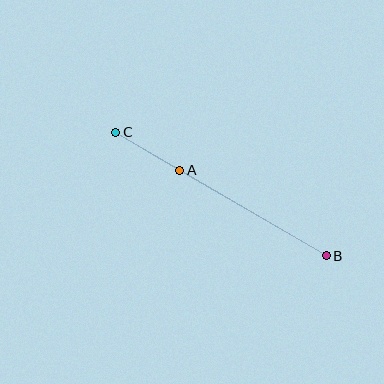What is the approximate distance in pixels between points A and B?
The distance between A and B is approximately 170 pixels.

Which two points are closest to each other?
Points A and C are closest to each other.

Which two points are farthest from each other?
Points B and C are farthest from each other.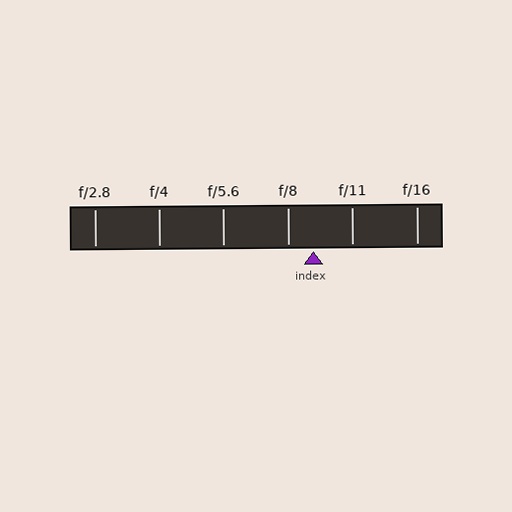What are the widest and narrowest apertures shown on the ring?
The widest aperture shown is f/2.8 and the narrowest is f/16.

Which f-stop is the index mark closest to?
The index mark is closest to f/8.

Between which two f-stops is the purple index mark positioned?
The index mark is between f/8 and f/11.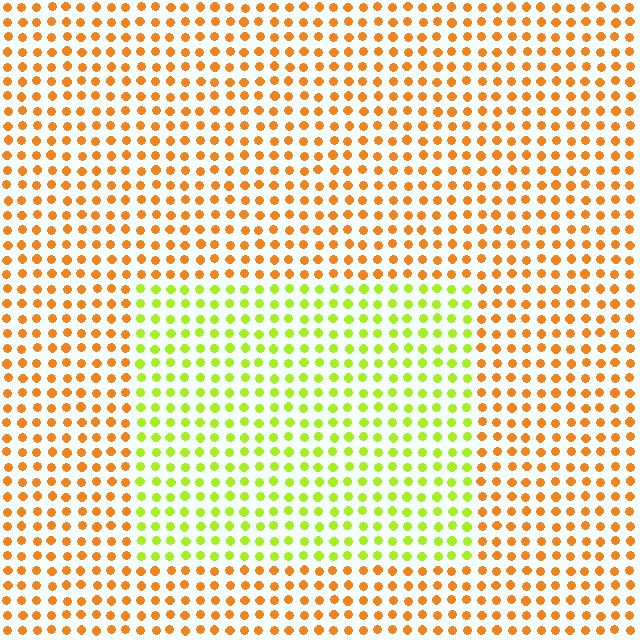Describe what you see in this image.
The image is filled with small orange elements in a uniform arrangement. A rectangle-shaped region is visible where the elements are tinted to a slightly different hue, forming a subtle color boundary.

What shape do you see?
I see a rectangle.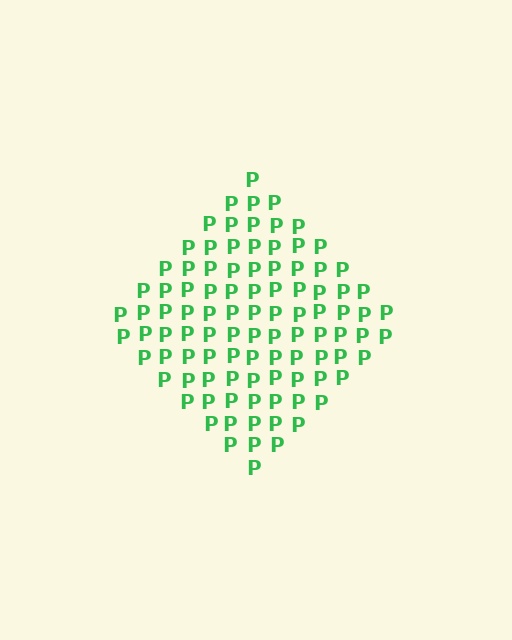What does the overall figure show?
The overall figure shows a diamond.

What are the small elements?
The small elements are letter P's.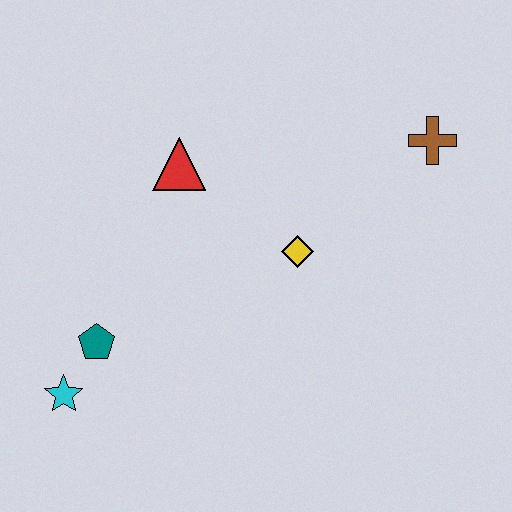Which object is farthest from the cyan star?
The brown cross is farthest from the cyan star.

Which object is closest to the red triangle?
The yellow diamond is closest to the red triangle.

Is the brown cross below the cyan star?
No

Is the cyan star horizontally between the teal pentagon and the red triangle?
No